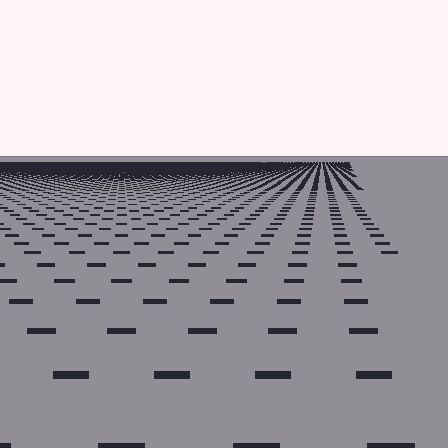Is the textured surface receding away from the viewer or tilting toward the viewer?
The surface is receding away from the viewer. Texture elements get smaller and denser toward the top.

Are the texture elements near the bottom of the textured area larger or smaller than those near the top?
Larger. Near the bottom, elements are closer to the viewer and appear at a bigger on-screen size.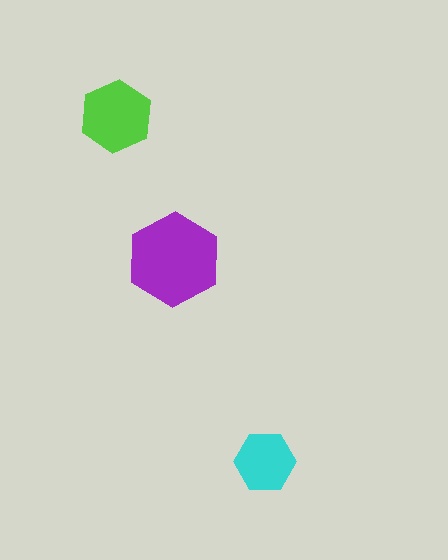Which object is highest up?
The lime hexagon is topmost.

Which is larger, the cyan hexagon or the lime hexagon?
The lime one.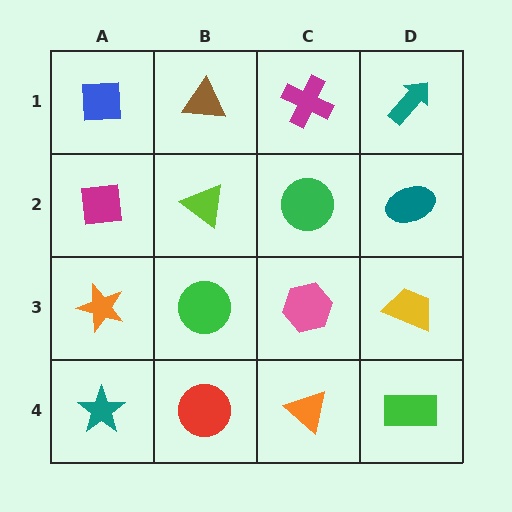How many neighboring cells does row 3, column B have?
4.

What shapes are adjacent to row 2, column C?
A magenta cross (row 1, column C), a pink hexagon (row 3, column C), a lime triangle (row 2, column B), a teal ellipse (row 2, column D).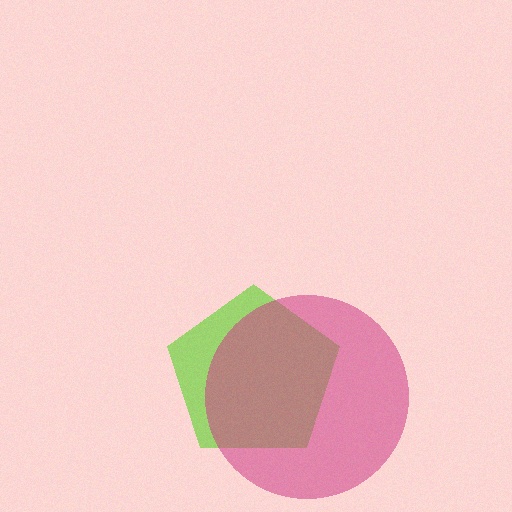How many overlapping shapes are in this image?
There are 2 overlapping shapes in the image.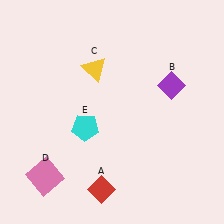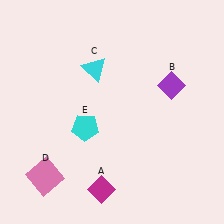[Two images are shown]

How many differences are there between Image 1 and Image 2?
There are 2 differences between the two images.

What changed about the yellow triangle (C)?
In Image 1, C is yellow. In Image 2, it changed to cyan.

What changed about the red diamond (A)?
In Image 1, A is red. In Image 2, it changed to magenta.